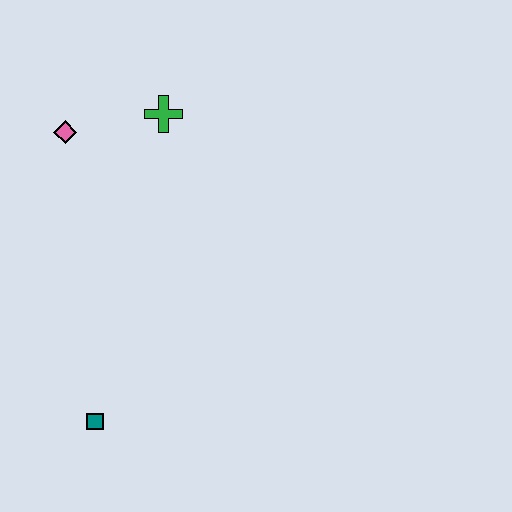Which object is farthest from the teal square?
The green cross is farthest from the teal square.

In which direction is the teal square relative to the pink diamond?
The teal square is below the pink diamond.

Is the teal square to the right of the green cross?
No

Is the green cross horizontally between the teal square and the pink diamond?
No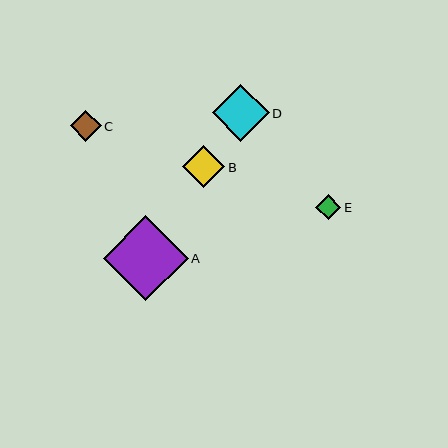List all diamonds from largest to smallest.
From largest to smallest: A, D, B, C, E.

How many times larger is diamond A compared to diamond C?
Diamond A is approximately 2.8 times the size of diamond C.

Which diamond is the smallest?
Diamond E is the smallest with a size of approximately 25 pixels.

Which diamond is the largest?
Diamond A is the largest with a size of approximately 85 pixels.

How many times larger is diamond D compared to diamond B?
Diamond D is approximately 1.3 times the size of diamond B.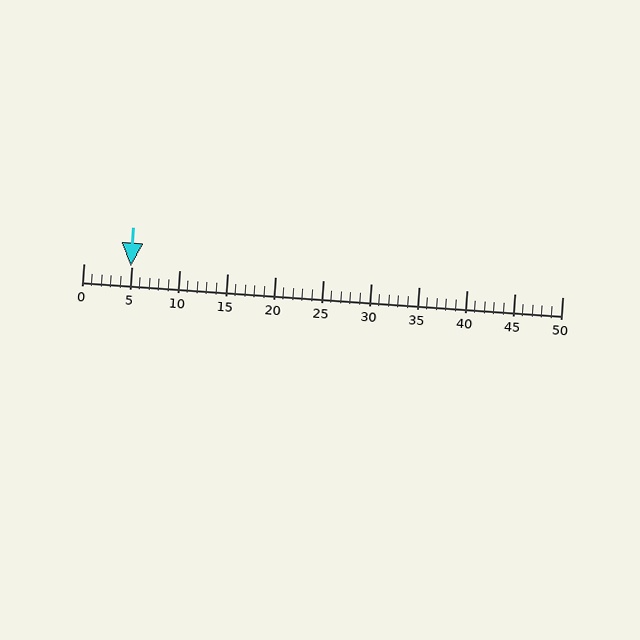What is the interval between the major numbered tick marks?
The major tick marks are spaced 5 units apart.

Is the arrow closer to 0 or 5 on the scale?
The arrow is closer to 5.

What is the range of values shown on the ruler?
The ruler shows values from 0 to 50.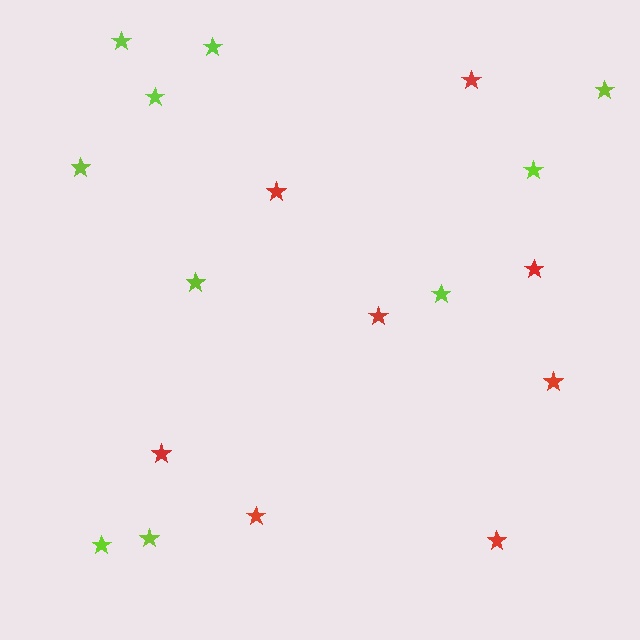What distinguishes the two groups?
There are 2 groups: one group of lime stars (10) and one group of red stars (8).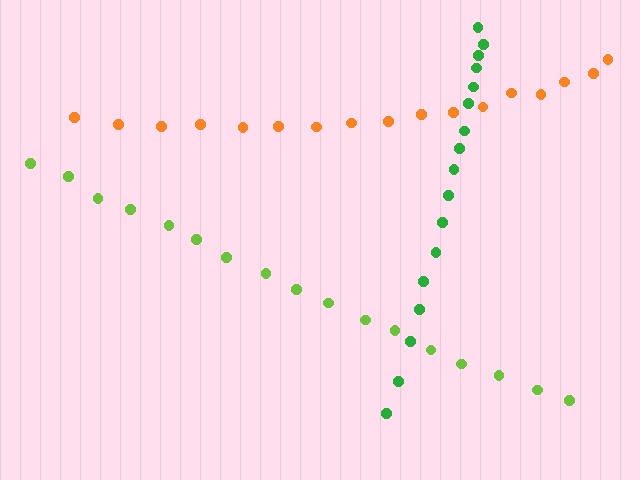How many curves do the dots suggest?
There are 3 distinct paths.